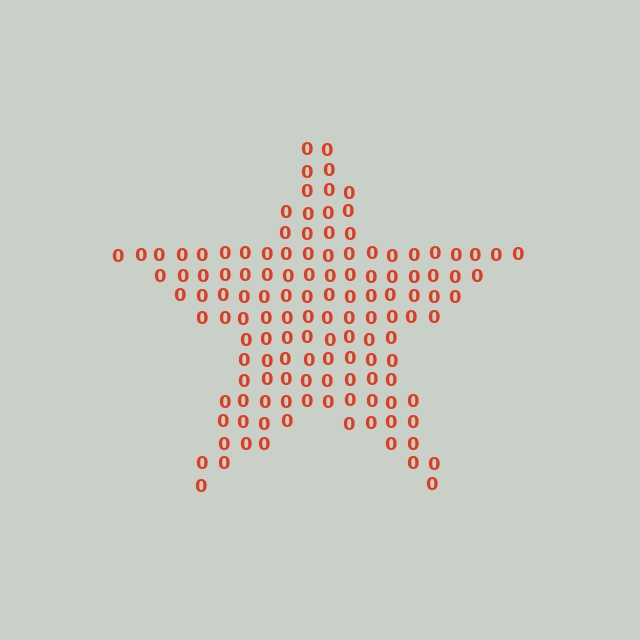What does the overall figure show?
The overall figure shows a star.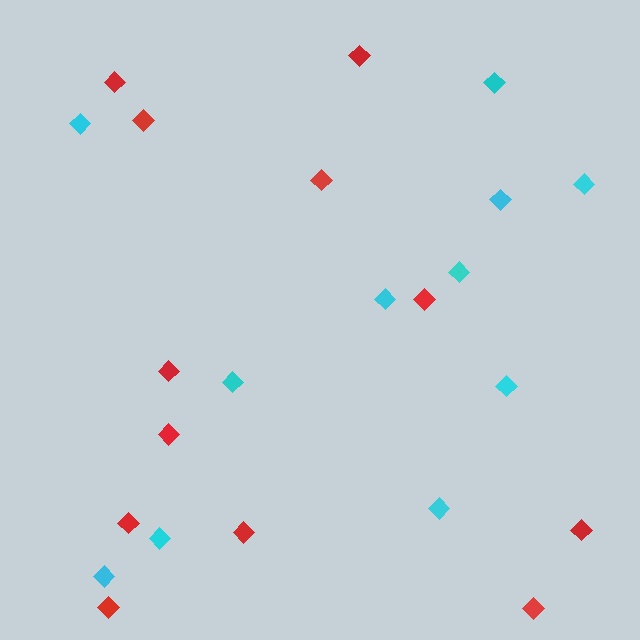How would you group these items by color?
There are 2 groups: one group of cyan diamonds (11) and one group of red diamonds (12).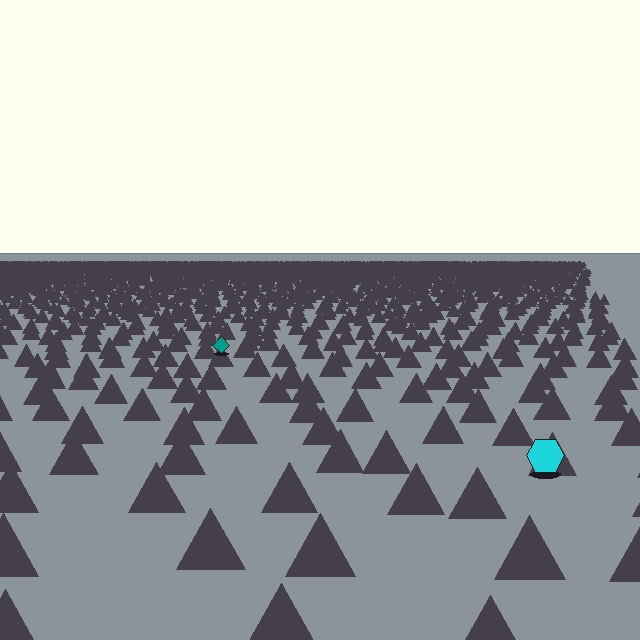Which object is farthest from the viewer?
The teal diamond is farthest from the viewer. It appears smaller and the ground texture around it is denser.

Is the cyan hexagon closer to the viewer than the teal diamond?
Yes. The cyan hexagon is closer — you can tell from the texture gradient: the ground texture is coarser near it.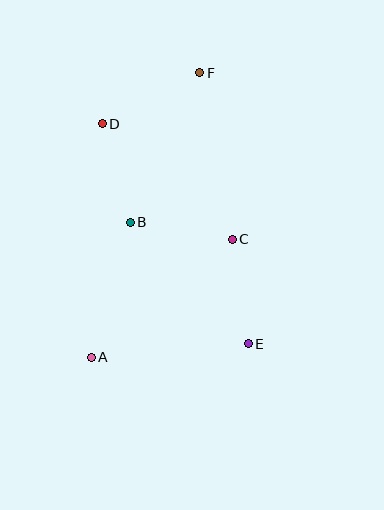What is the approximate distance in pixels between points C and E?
The distance between C and E is approximately 106 pixels.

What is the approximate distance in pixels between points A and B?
The distance between A and B is approximately 140 pixels.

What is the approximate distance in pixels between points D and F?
The distance between D and F is approximately 110 pixels.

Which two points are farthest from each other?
Points A and F are farthest from each other.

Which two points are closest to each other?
Points B and D are closest to each other.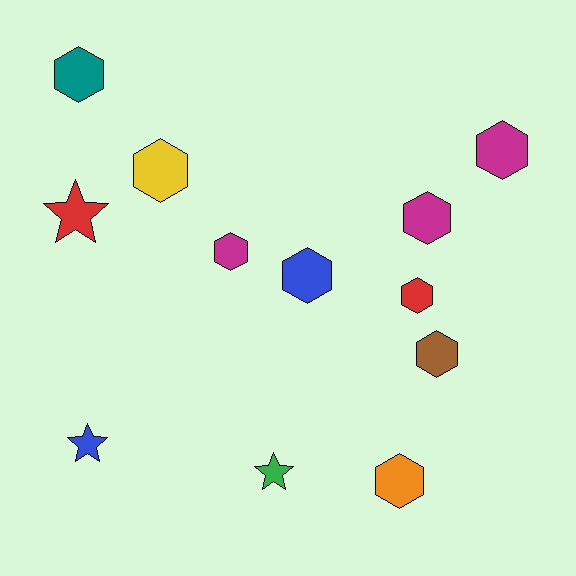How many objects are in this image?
There are 12 objects.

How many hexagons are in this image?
There are 9 hexagons.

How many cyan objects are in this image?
There are no cyan objects.